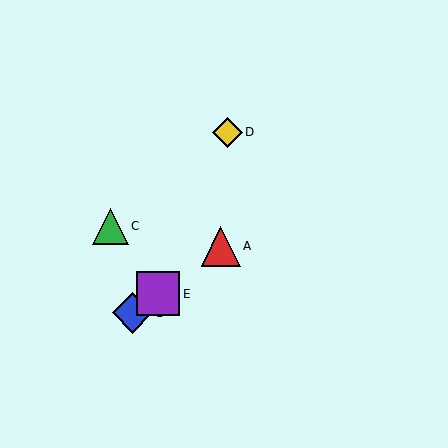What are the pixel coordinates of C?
Object C is at (111, 226).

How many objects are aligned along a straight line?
3 objects (A, B, E) are aligned along a straight line.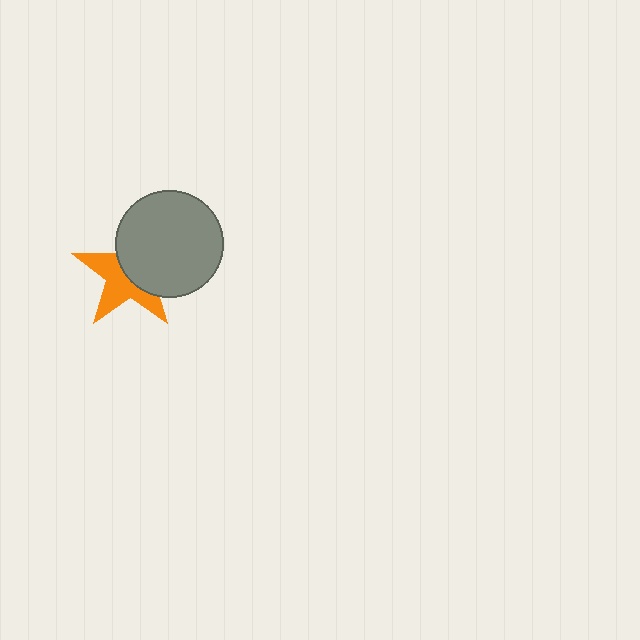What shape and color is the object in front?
The object in front is a gray circle.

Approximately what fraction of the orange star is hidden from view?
Roughly 50% of the orange star is hidden behind the gray circle.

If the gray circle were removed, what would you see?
You would see the complete orange star.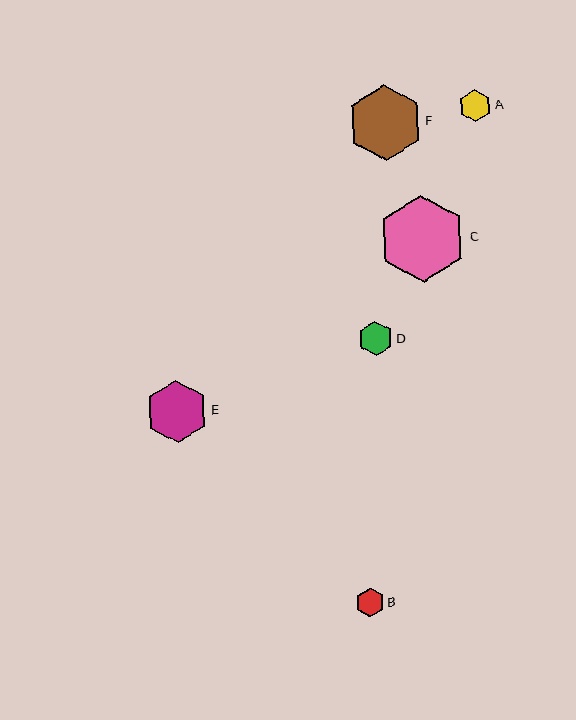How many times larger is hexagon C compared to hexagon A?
Hexagon C is approximately 2.7 times the size of hexagon A.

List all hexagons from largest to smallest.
From largest to smallest: C, F, E, D, A, B.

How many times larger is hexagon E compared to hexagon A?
Hexagon E is approximately 1.9 times the size of hexagon A.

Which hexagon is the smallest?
Hexagon B is the smallest with a size of approximately 29 pixels.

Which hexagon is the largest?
Hexagon C is the largest with a size of approximately 88 pixels.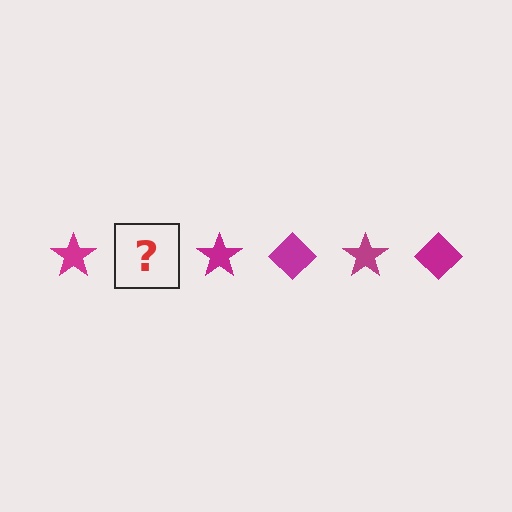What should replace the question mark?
The question mark should be replaced with a magenta diamond.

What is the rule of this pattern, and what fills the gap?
The rule is that the pattern cycles through star, diamond shapes in magenta. The gap should be filled with a magenta diamond.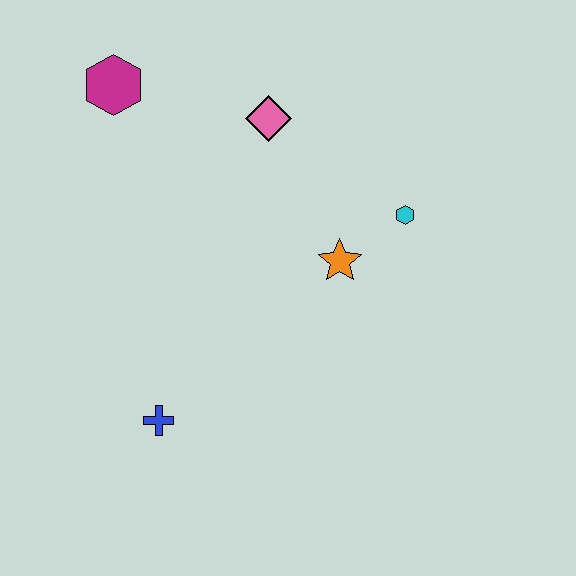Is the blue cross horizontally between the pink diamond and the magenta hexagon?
Yes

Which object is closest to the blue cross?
The orange star is closest to the blue cross.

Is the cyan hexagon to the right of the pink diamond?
Yes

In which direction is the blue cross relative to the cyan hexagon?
The blue cross is to the left of the cyan hexagon.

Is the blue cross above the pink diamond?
No